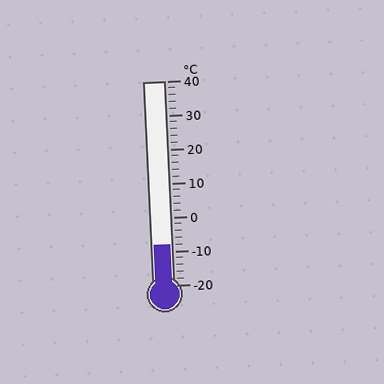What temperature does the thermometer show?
The thermometer shows approximately -8°C.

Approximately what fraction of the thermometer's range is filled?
The thermometer is filled to approximately 20% of its range.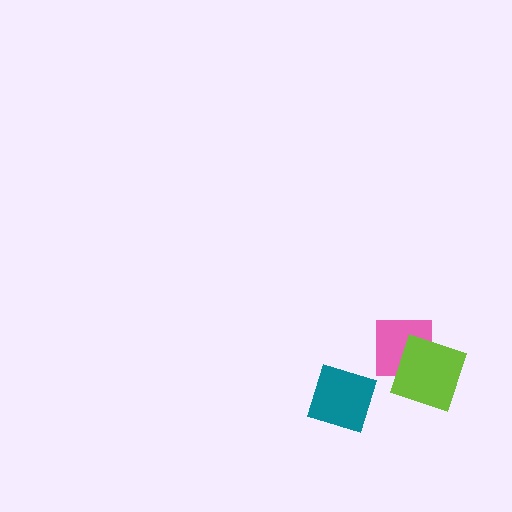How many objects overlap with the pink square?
1 object overlaps with the pink square.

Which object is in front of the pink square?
The lime square is in front of the pink square.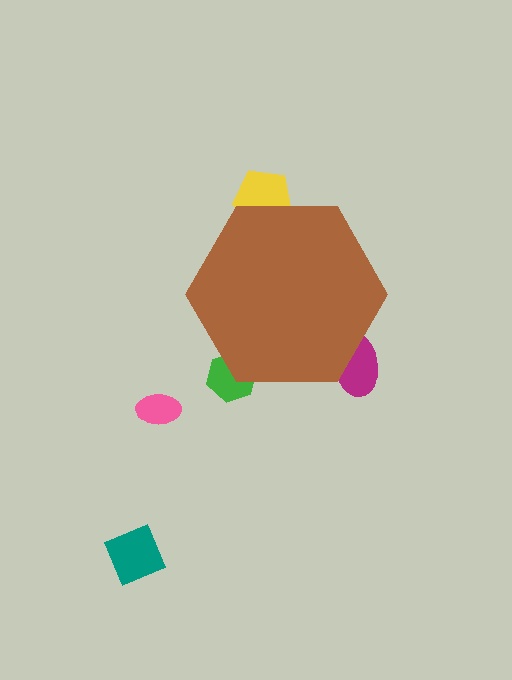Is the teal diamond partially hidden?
No, the teal diamond is fully visible.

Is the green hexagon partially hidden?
Yes, the green hexagon is partially hidden behind the brown hexagon.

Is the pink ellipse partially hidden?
No, the pink ellipse is fully visible.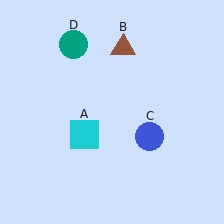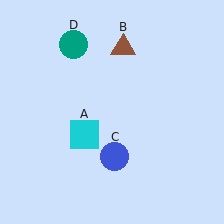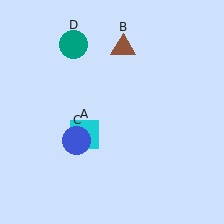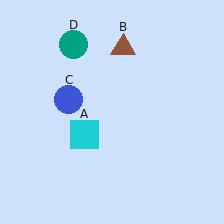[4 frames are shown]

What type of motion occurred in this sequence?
The blue circle (object C) rotated clockwise around the center of the scene.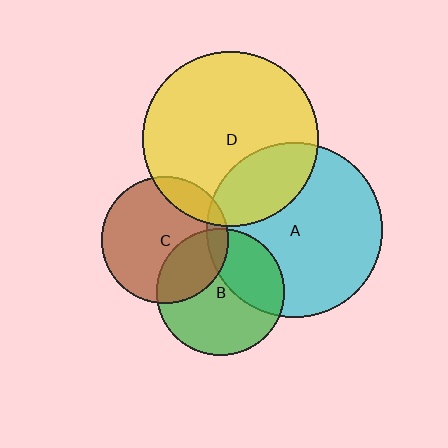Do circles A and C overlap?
Yes.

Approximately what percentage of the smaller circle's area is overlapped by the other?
Approximately 10%.